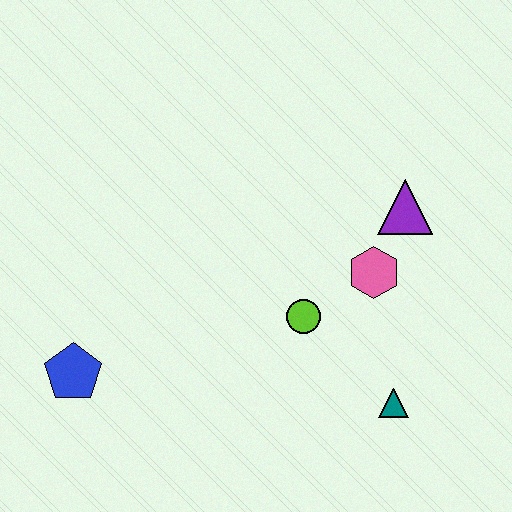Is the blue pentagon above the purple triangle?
No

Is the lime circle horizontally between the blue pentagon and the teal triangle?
Yes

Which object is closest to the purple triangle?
The pink hexagon is closest to the purple triangle.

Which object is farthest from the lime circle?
The blue pentagon is farthest from the lime circle.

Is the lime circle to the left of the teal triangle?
Yes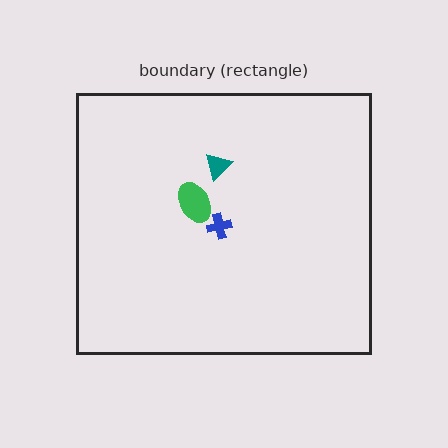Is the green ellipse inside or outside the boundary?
Inside.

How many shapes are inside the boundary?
3 inside, 0 outside.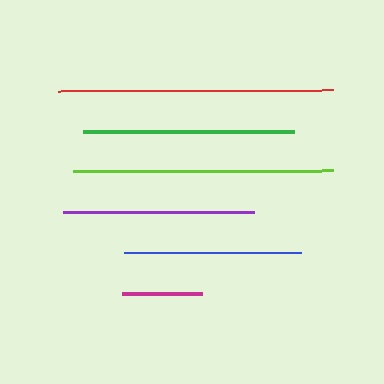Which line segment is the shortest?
The magenta line is the shortest at approximately 80 pixels.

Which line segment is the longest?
The red line is the longest at approximately 275 pixels.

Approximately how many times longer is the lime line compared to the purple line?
The lime line is approximately 1.4 times the length of the purple line.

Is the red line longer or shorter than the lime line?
The red line is longer than the lime line.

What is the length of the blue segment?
The blue segment is approximately 177 pixels long.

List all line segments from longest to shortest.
From longest to shortest: red, lime, green, purple, blue, magenta.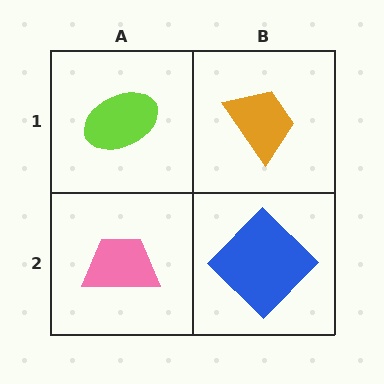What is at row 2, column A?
A pink trapezoid.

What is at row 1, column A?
A lime ellipse.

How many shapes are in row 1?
2 shapes.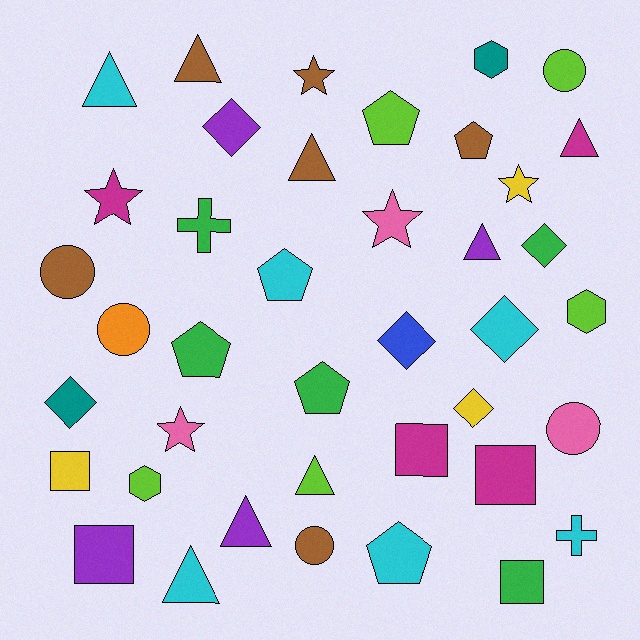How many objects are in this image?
There are 40 objects.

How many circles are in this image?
There are 5 circles.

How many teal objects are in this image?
There are 2 teal objects.